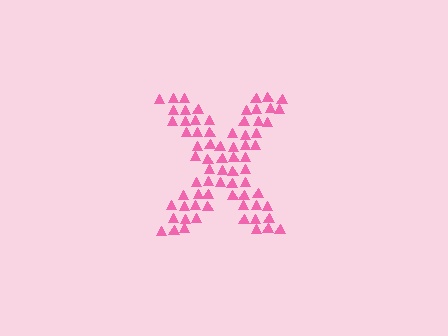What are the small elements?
The small elements are triangles.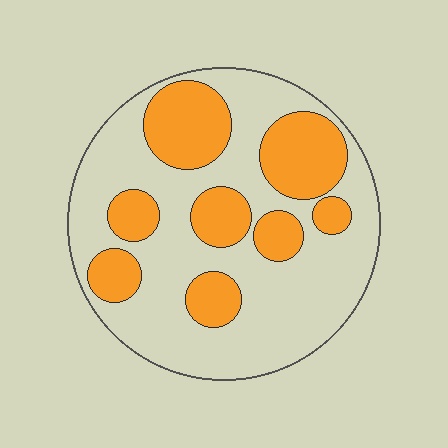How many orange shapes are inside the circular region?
8.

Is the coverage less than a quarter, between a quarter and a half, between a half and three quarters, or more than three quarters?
Between a quarter and a half.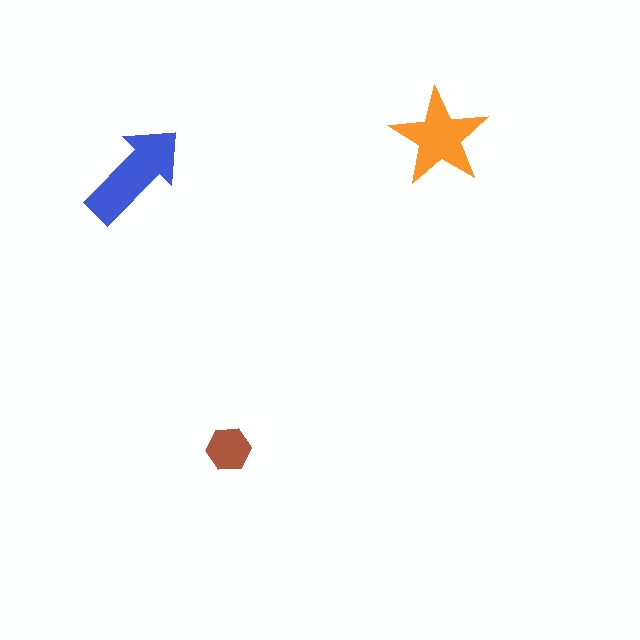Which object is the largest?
The blue arrow.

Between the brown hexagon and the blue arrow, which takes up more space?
The blue arrow.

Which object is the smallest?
The brown hexagon.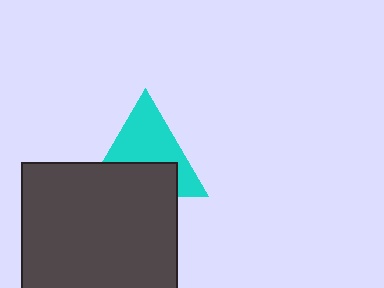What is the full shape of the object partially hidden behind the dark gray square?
The partially hidden object is a cyan triangle.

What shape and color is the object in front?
The object in front is a dark gray square.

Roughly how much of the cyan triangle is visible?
About half of it is visible (roughly 56%).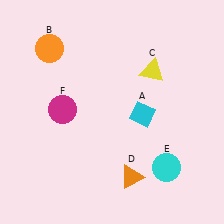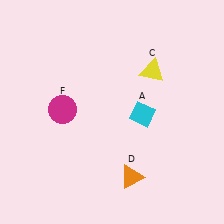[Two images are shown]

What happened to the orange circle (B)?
The orange circle (B) was removed in Image 2. It was in the top-left area of Image 1.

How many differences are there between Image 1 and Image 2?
There are 2 differences between the two images.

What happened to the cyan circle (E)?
The cyan circle (E) was removed in Image 2. It was in the bottom-right area of Image 1.